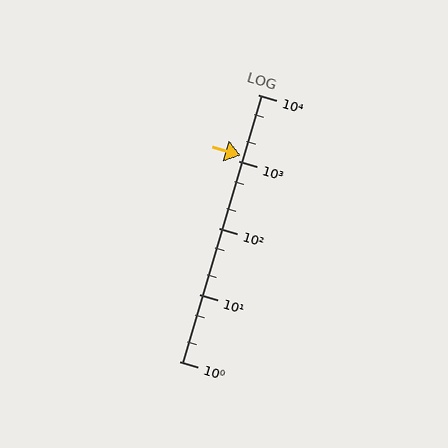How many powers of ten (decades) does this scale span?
The scale spans 4 decades, from 1 to 10000.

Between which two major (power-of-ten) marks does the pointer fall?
The pointer is between 1000 and 10000.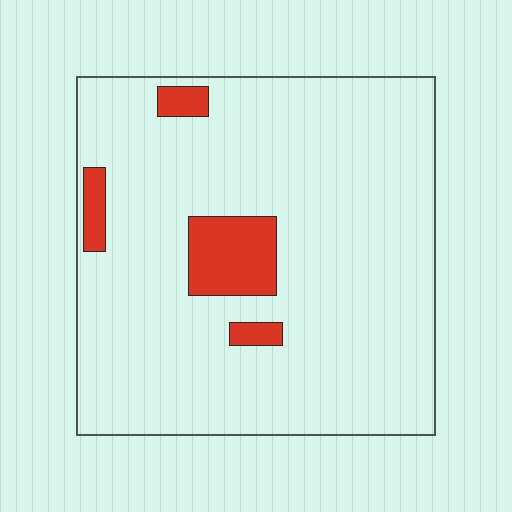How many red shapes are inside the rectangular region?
4.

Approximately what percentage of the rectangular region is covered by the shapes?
Approximately 10%.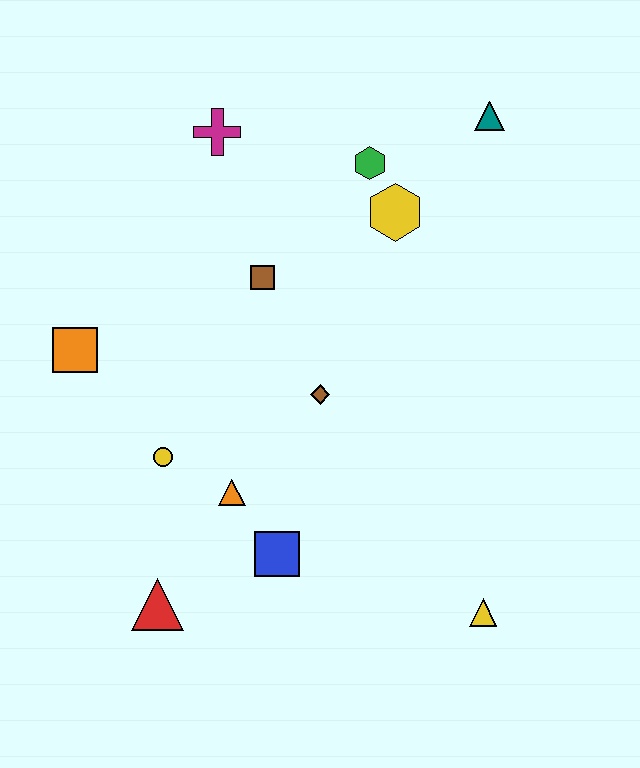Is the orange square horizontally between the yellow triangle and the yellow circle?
No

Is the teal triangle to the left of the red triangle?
No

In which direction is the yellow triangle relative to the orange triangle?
The yellow triangle is to the right of the orange triangle.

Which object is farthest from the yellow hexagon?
The red triangle is farthest from the yellow hexagon.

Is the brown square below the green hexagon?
Yes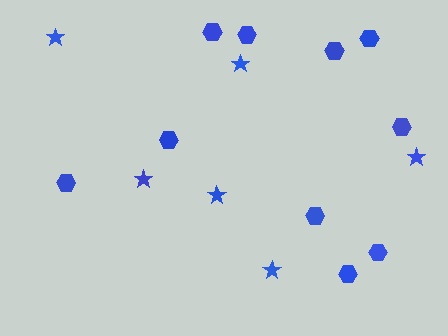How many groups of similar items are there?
There are 2 groups: one group of hexagons (10) and one group of stars (6).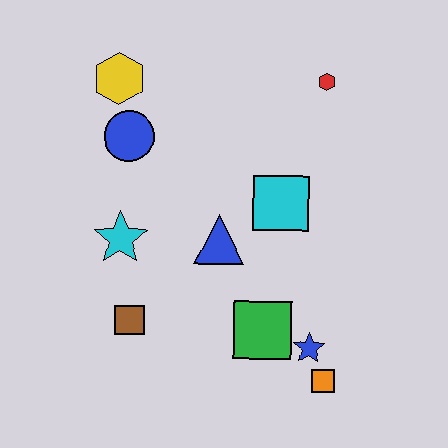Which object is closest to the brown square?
The cyan star is closest to the brown square.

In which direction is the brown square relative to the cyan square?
The brown square is to the left of the cyan square.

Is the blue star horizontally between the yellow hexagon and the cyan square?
No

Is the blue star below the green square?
Yes